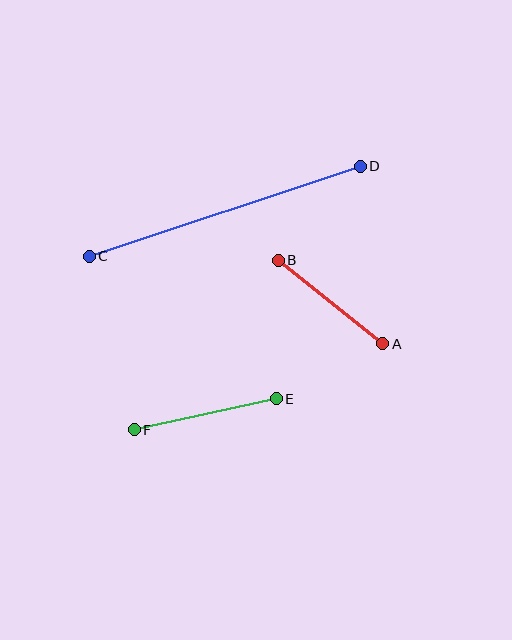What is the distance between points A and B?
The distance is approximately 134 pixels.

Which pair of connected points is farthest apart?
Points C and D are farthest apart.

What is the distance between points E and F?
The distance is approximately 146 pixels.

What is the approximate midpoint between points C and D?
The midpoint is at approximately (225, 211) pixels.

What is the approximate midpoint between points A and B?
The midpoint is at approximately (331, 302) pixels.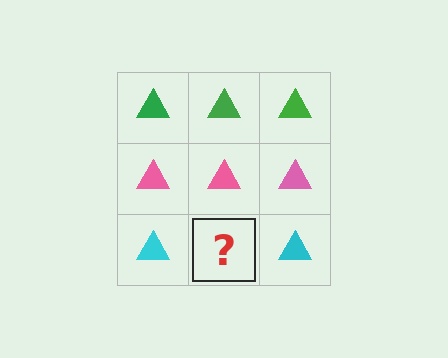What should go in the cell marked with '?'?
The missing cell should contain a cyan triangle.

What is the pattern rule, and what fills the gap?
The rule is that each row has a consistent color. The gap should be filled with a cyan triangle.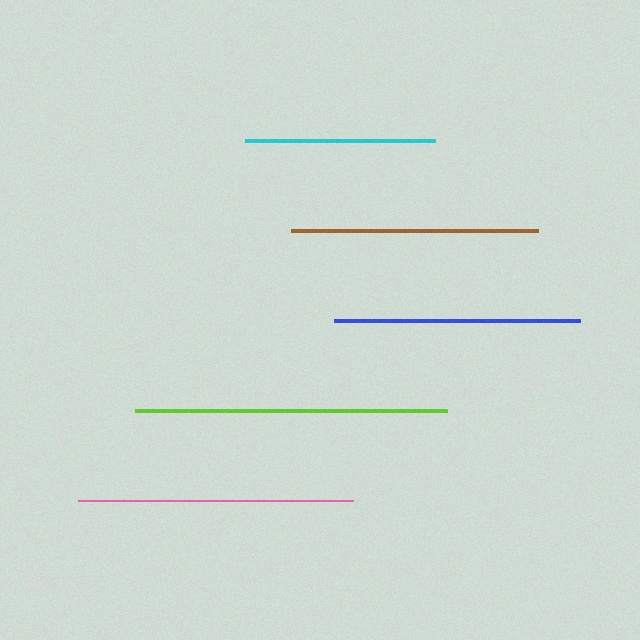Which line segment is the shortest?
The cyan line is the shortest at approximately 189 pixels.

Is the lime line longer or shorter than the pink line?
The lime line is longer than the pink line.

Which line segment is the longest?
The lime line is the longest at approximately 311 pixels.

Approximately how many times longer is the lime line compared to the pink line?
The lime line is approximately 1.1 times the length of the pink line.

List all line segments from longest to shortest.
From longest to shortest: lime, pink, brown, blue, cyan.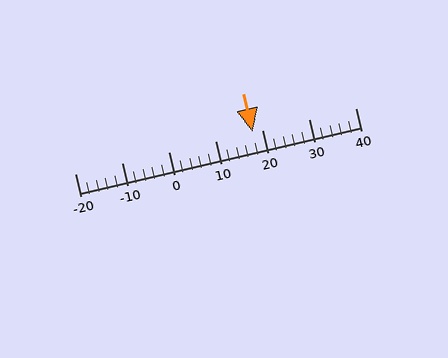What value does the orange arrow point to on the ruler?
The orange arrow points to approximately 18.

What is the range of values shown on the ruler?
The ruler shows values from -20 to 40.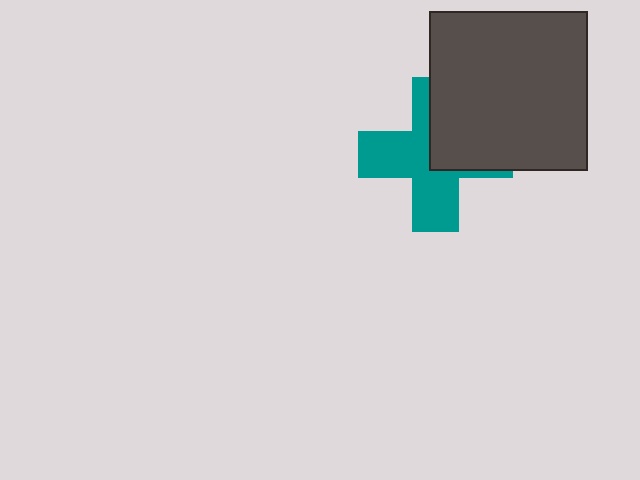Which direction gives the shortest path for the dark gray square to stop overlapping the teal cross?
Moving toward the upper-right gives the shortest separation.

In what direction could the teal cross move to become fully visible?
The teal cross could move toward the lower-left. That would shift it out from behind the dark gray square entirely.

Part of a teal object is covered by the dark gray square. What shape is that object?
It is a cross.